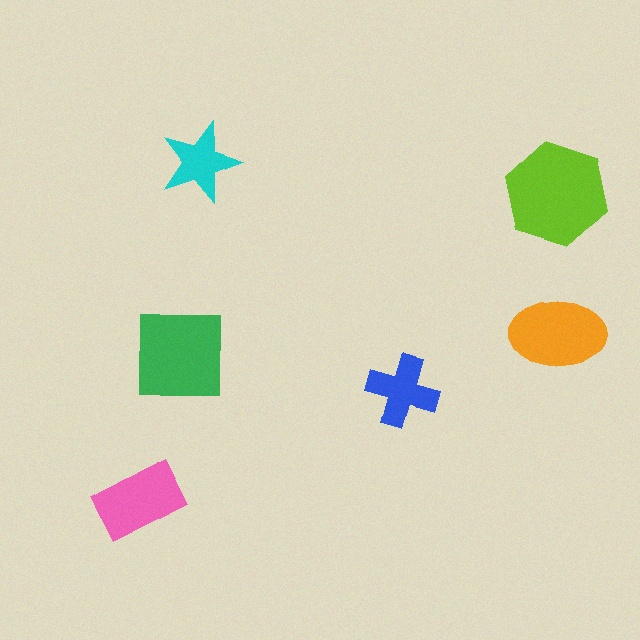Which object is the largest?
The lime hexagon.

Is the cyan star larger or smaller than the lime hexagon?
Smaller.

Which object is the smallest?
The cyan star.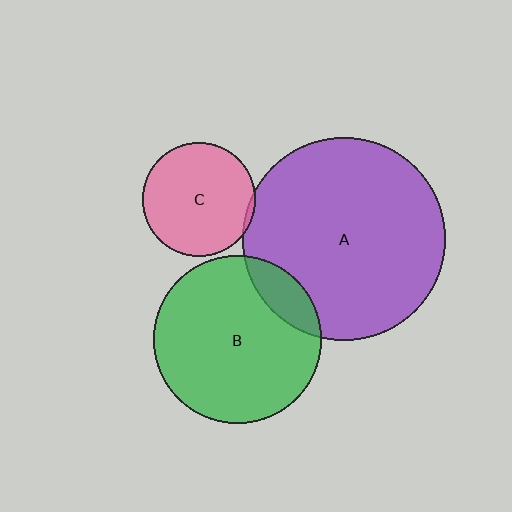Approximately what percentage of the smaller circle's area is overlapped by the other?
Approximately 5%.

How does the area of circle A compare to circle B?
Approximately 1.5 times.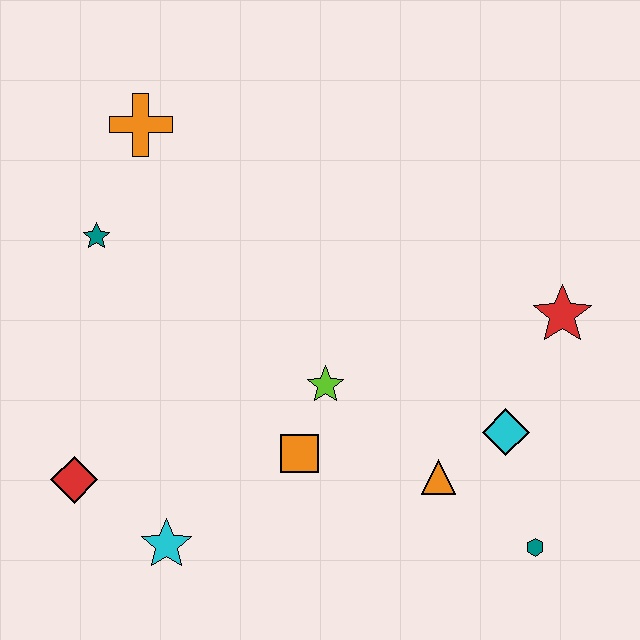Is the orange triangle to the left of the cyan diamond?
Yes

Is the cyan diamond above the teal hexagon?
Yes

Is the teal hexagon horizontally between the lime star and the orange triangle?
No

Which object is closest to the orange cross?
The teal star is closest to the orange cross.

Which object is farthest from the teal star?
The teal hexagon is farthest from the teal star.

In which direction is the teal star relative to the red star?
The teal star is to the left of the red star.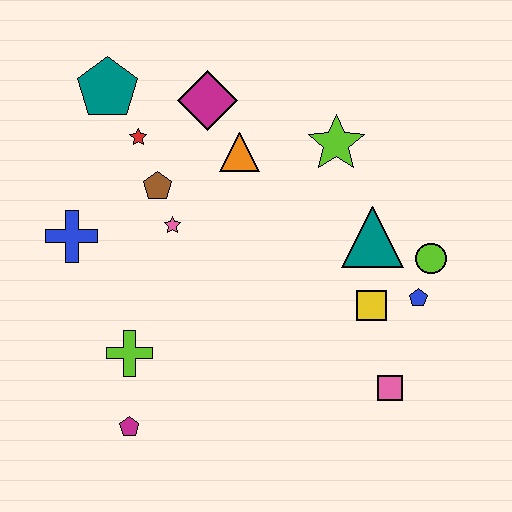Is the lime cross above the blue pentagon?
No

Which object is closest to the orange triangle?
The magenta diamond is closest to the orange triangle.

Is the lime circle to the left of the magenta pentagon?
No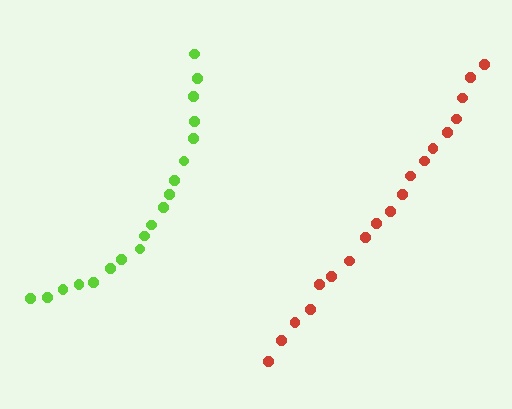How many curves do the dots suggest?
There are 2 distinct paths.